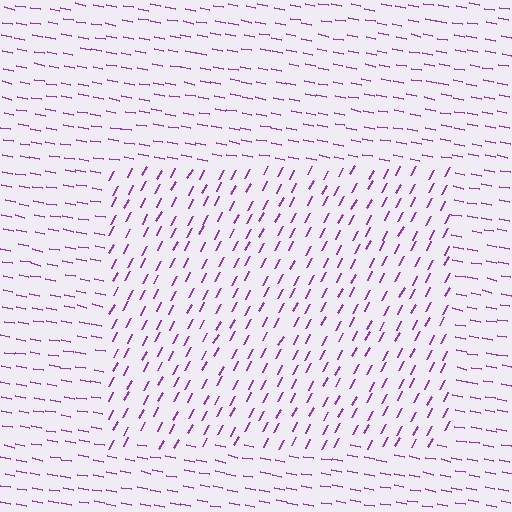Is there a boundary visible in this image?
Yes, there is a texture boundary formed by a change in line orientation.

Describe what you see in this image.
The image is filled with small purple line segments. A rectangle region in the image has lines oriented differently from the surrounding lines, creating a visible texture boundary.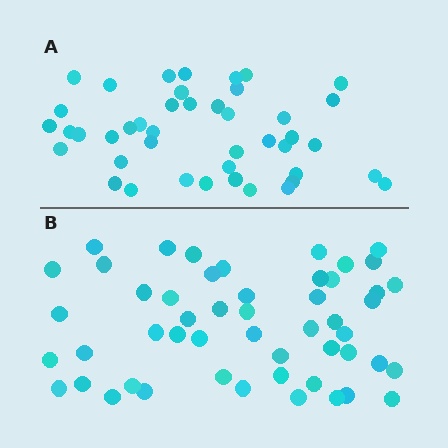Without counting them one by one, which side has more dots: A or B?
Region B (the bottom region) has more dots.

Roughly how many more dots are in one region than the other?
Region B has roughly 8 or so more dots than region A.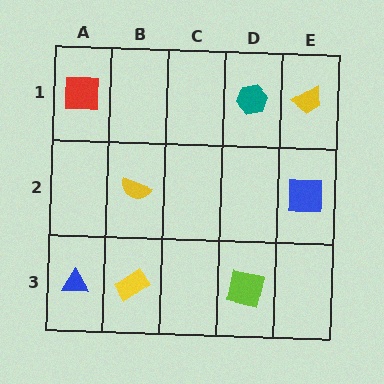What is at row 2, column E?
A blue square.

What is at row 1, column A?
A red square.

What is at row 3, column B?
A yellow rectangle.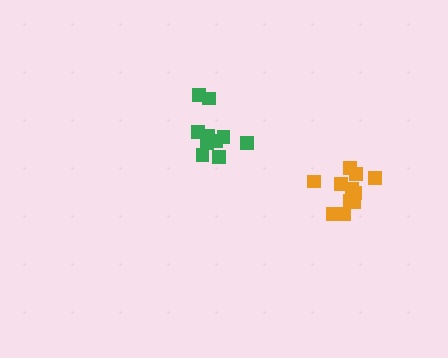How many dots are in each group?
Group 1: 11 dots, Group 2: 10 dots (21 total).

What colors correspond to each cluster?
The clusters are colored: orange, green.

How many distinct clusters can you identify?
There are 2 distinct clusters.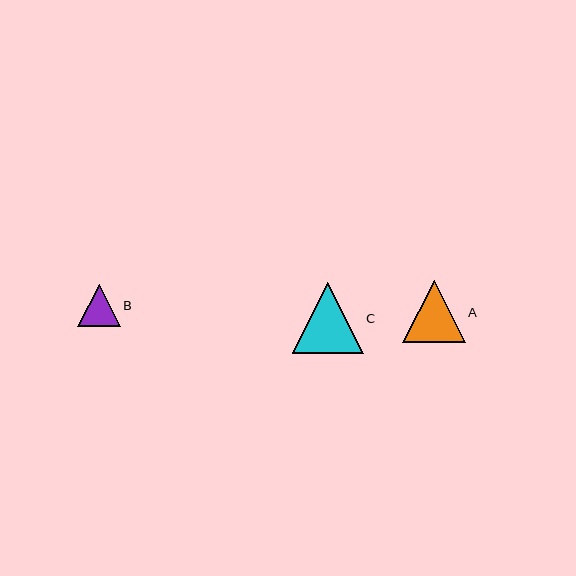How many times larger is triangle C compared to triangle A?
Triangle C is approximately 1.1 times the size of triangle A.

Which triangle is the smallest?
Triangle B is the smallest with a size of approximately 42 pixels.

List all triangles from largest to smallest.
From largest to smallest: C, A, B.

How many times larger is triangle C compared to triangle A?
Triangle C is approximately 1.1 times the size of triangle A.